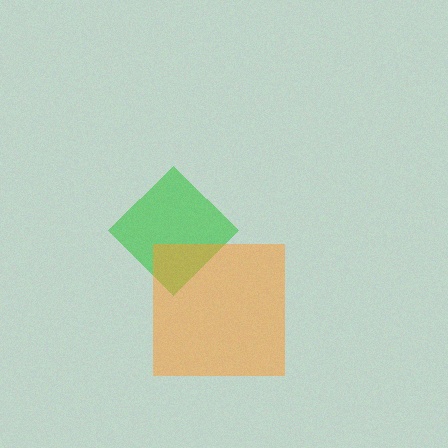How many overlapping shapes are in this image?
There are 2 overlapping shapes in the image.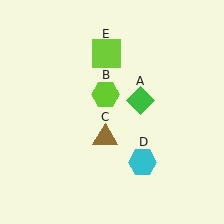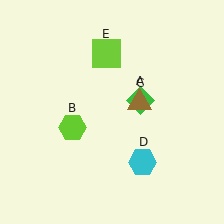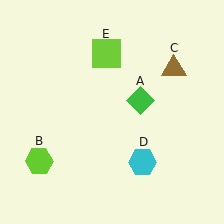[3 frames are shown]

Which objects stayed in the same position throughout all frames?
Green diamond (object A) and cyan hexagon (object D) and lime square (object E) remained stationary.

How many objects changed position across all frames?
2 objects changed position: lime hexagon (object B), brown triangle (object C).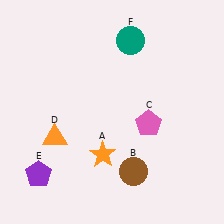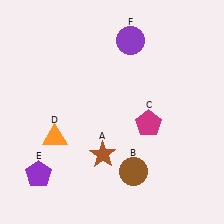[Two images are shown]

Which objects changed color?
A changed from orange to brown. C changed from pink to magenta. F changed from teal to purple.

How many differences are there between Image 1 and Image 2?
There are 3 differences between the two images.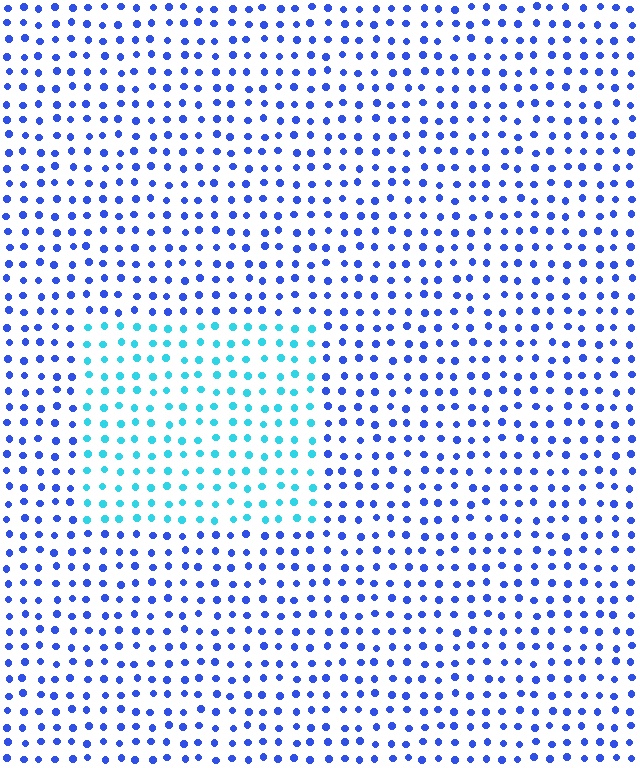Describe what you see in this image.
The image is filled with small blue elements in a uniform arrangement. A rectangle-shaped region is visible where the elements are tinted to a slightly different hue, forming a subtle color boundary.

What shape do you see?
I see a rectangle.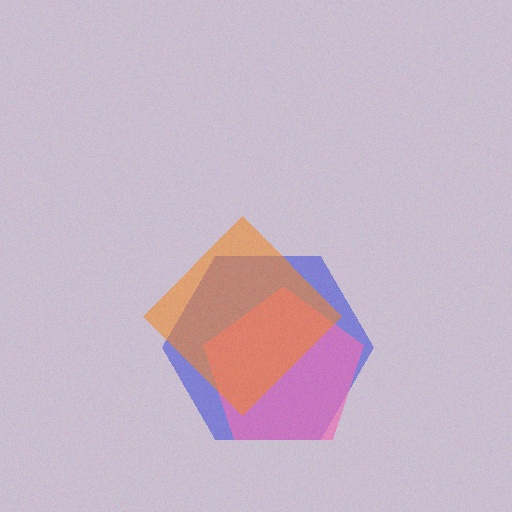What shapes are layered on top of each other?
The layered shapes are: a blue hexagon, a pink pentagon, an orange diamond.